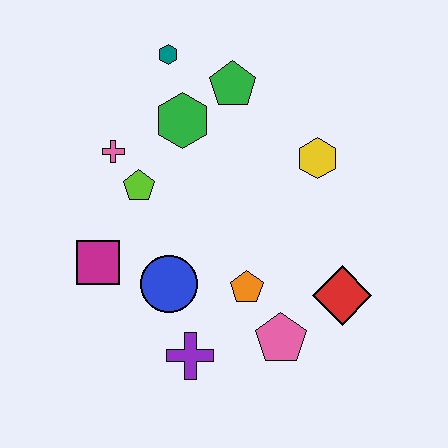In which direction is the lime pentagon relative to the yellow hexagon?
The lime pentagon is to the left of the yellow hexagon.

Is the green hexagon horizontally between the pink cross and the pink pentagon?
Yes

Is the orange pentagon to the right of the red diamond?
No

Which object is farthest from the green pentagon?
The purple cross is farthest from the green pentagon.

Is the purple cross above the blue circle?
No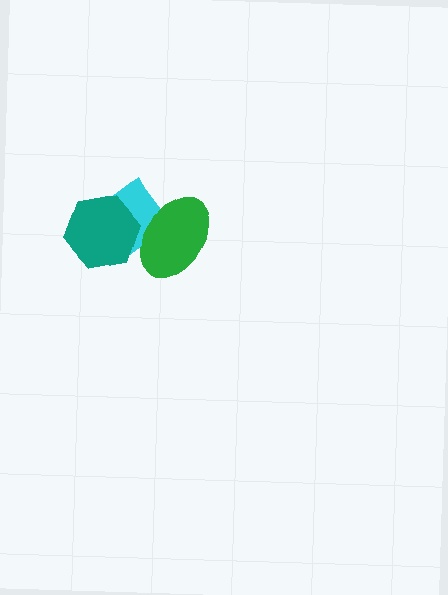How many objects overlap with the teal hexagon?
2 objects overlap with the teal hexagon.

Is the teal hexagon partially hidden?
Yes, it is partially covered by another shape.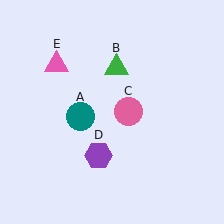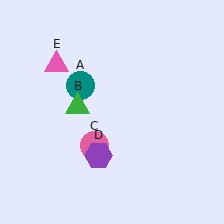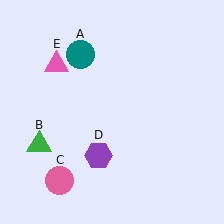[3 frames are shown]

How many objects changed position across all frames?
3 objects changed position: teal circle (object A), green triangle (object B), pink circle (object C).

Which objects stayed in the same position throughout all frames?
Purple hexagon (object D) and pink triangle (object E) remained stationary.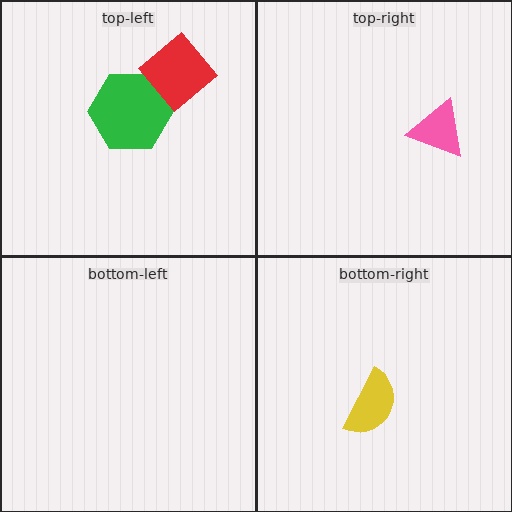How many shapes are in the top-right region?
1.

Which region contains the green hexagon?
The top-left region.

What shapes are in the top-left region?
The green hexagon, the red diamond.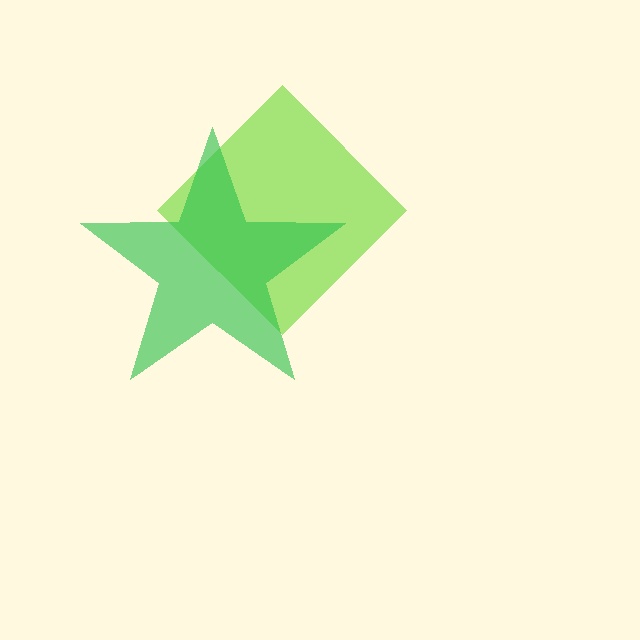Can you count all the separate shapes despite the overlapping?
Yes, there are 2 separate shapes.